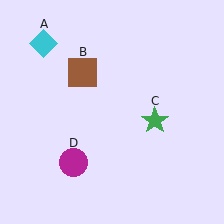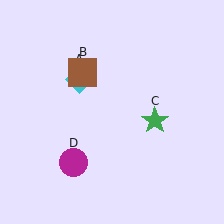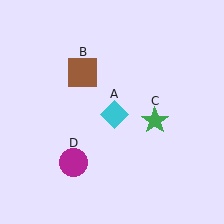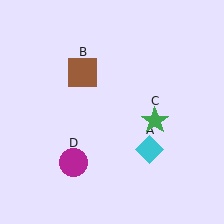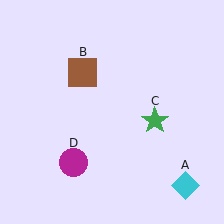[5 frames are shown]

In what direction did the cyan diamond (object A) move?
The cyan diamond (object A) moved down and to the right.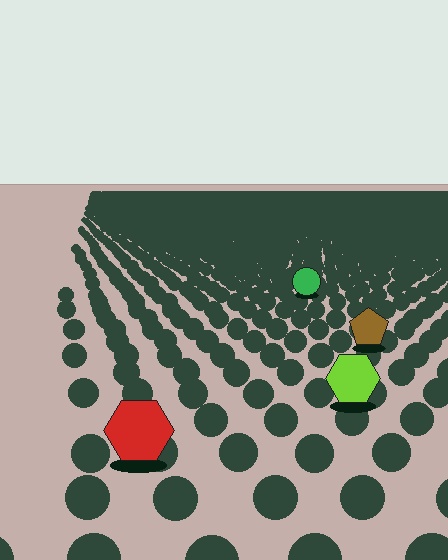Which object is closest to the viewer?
The red hexagon is closest. The texture marks near it are larger and more spread out.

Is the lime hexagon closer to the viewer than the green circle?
Yes. The lime hexagon is closer — you can tell from the texture gradient: the ground texture is coarser near it.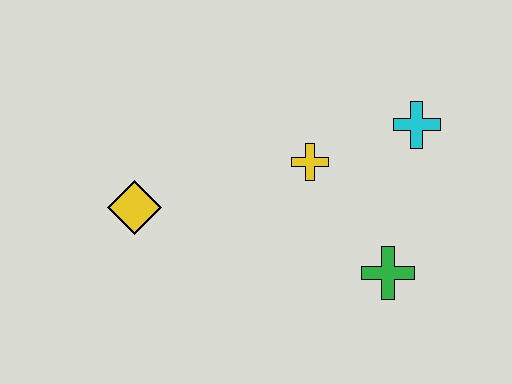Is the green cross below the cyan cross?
Yes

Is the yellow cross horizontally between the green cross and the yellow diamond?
Yes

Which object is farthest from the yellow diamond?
The cyan cross is farthest from the yellow diamond.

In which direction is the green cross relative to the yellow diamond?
The green cross is to the right of the yellow diamond.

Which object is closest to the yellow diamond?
The yellow cross is closest to the yellow diamond.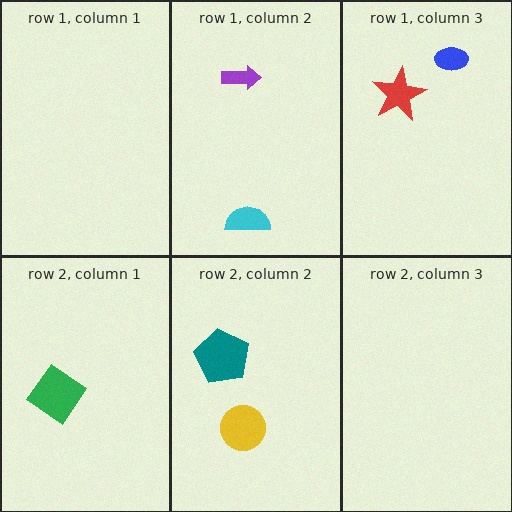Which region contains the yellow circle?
The row 2, column 2 region.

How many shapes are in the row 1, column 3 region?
2.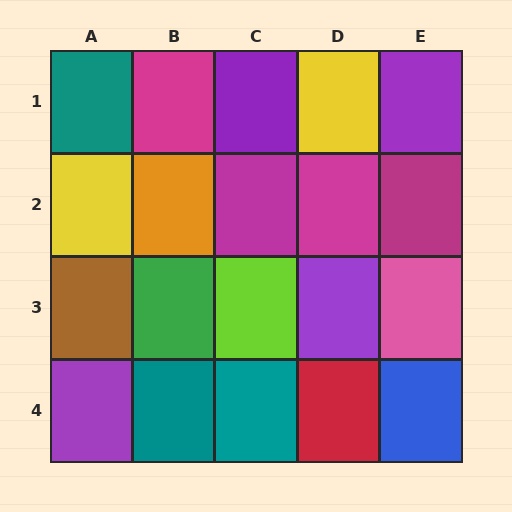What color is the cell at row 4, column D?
Red.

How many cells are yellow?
2 cells are yellow.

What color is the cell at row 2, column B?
Orange.